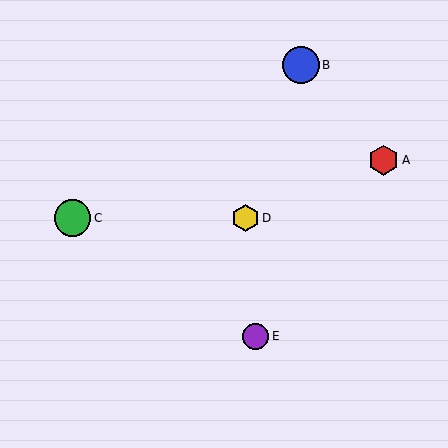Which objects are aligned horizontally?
Objects C, D are aligned horizontally.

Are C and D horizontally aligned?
Yes, both are at y≈218.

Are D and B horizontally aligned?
No, D is at y≈218 and B is at y≈65.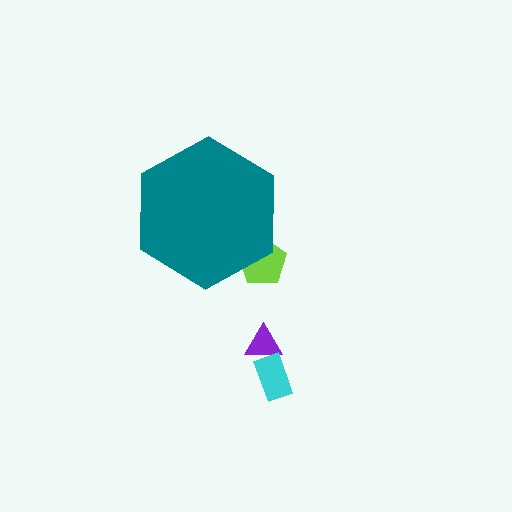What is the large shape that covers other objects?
A teal hexagon.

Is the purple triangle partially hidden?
No, the purple triangle is fully visible.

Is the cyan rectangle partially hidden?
No, the cyan rectangle is fully visible.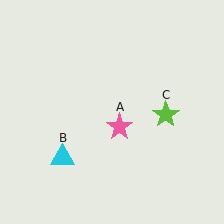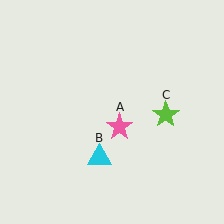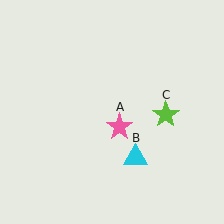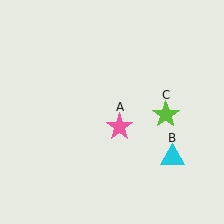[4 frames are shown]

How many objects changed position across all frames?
1 object changed position: cyan triangle (object B).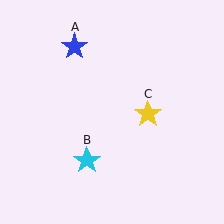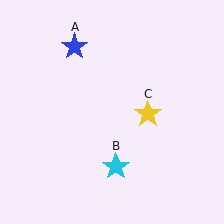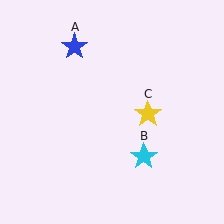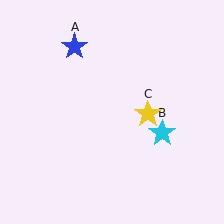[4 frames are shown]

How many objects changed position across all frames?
1 object changed position: cyan star (object B).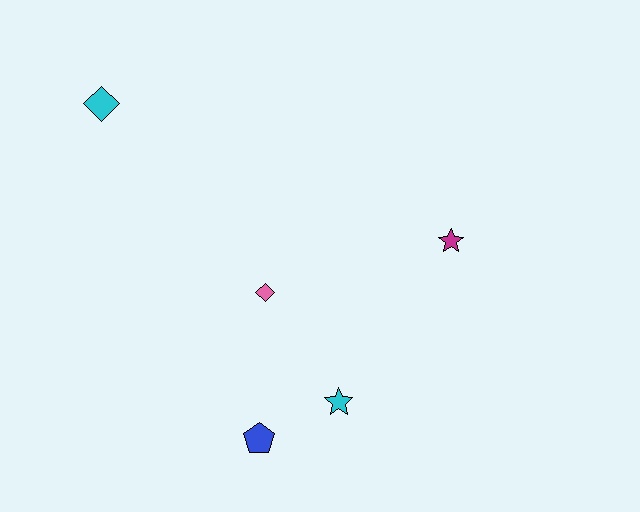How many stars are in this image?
There are 2 stars.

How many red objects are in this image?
There are no red objects.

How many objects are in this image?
There are 5 objects.